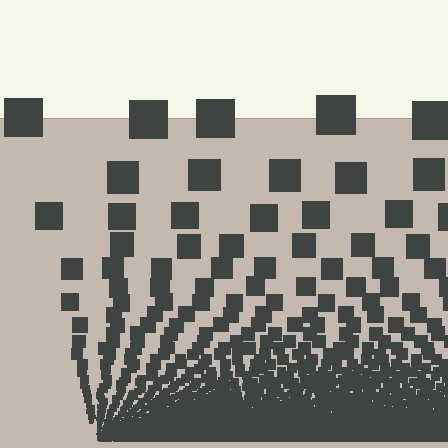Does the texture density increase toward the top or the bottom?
Density increases toward the bottom.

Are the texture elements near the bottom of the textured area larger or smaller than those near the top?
Smaller. The gradient is inverted — elements near the bottom are smaller and denser.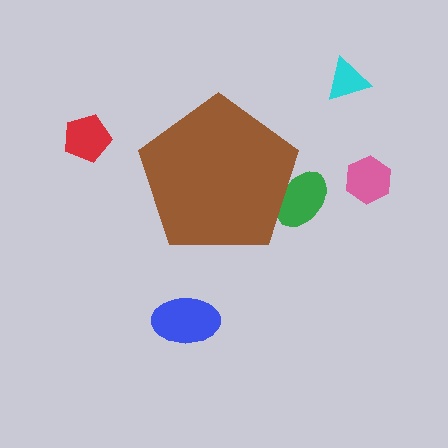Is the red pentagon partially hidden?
No, the red pentagon is fully visible.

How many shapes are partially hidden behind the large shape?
1 shape is partially hidden.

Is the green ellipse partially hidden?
Yes, the green ellipse is partially hidden behind the brown pentagon.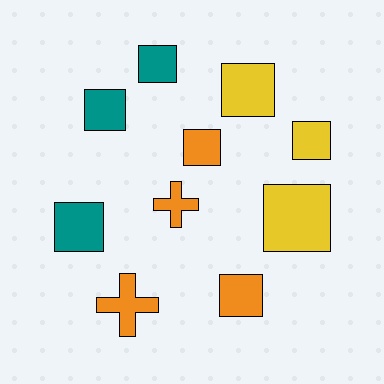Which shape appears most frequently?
Square, with 8 objects.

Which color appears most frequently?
Orange, with 4 objects.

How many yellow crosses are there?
There are no yellow crosses.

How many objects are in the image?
There are 10 objects.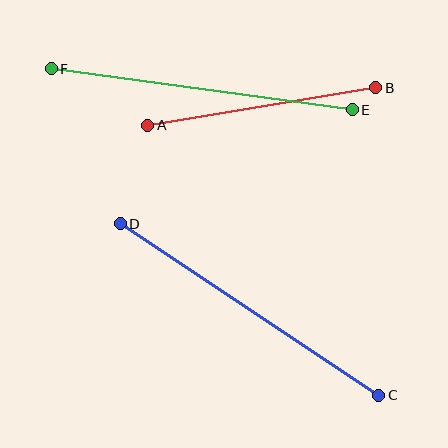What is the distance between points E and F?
The distance is approximately 304 pixels.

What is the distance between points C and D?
The distance is approximately 310 pixels.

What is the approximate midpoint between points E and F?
The midpoint is at approximately (202, 89) pixels.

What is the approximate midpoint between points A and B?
The midpoint is at approximately (262, 107) pixels.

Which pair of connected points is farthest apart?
Points C and D are farthest apart.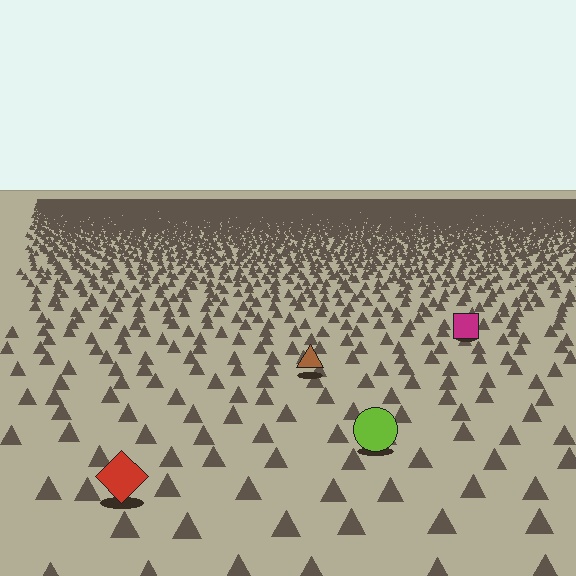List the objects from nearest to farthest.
From nearest to farthest: the red diamond, the lime circle, the brown triangle, the magenta square.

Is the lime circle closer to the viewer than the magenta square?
Yes. The lime circle is closer — you can tell from the texture gradient: the ground texture is coarser near it.